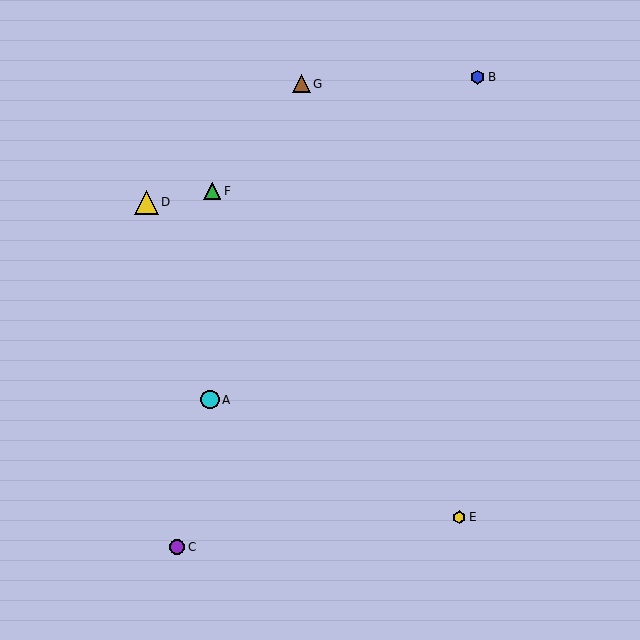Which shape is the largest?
The yellow triangle (labeled D) is the largest.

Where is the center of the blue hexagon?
The center of the blue hexagon is at (478, 77).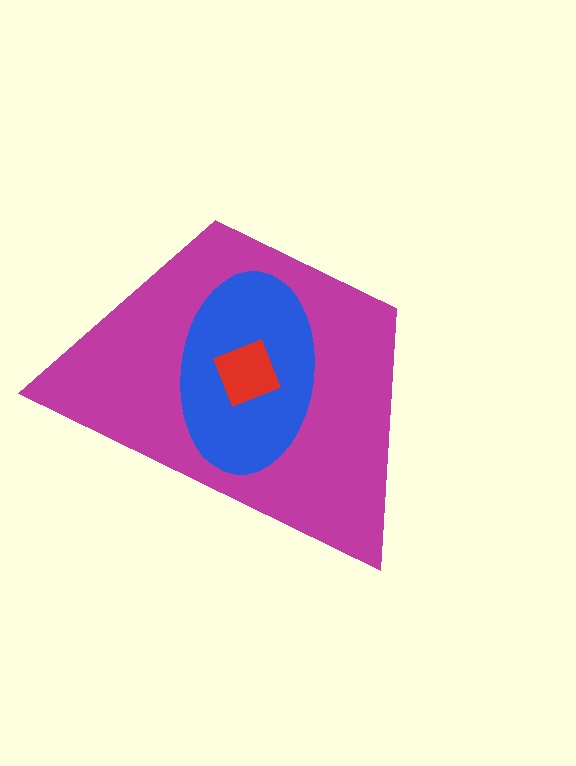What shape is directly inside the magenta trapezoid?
The blue ellipse.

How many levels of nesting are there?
3.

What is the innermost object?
The red square.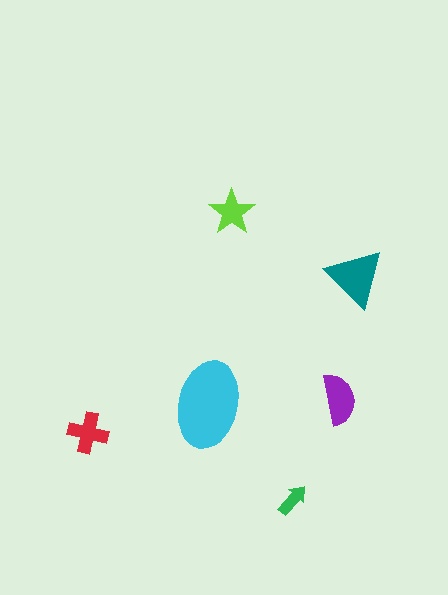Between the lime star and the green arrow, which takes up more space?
The lime star.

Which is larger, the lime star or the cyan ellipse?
The cyan ellipse.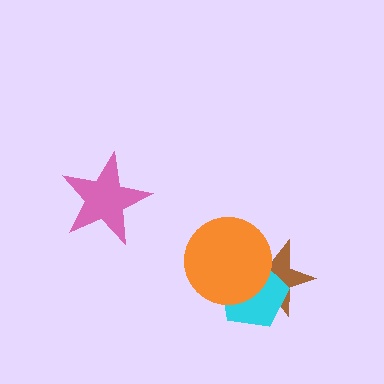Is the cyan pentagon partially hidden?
Yes, it is partially covered by another shape.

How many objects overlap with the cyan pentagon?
2 objects overlap with the cyan pentagon.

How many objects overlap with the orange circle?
2 objects overlap with the orange circle.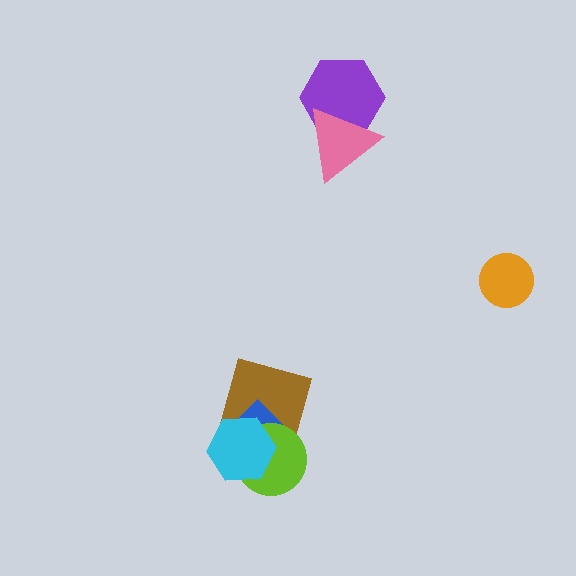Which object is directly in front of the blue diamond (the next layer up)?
The lime circle is directly in front of the blue diamond.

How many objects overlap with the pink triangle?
1 object overlaps with the pink triangle.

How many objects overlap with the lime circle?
3 objects overlap with the lime circle.